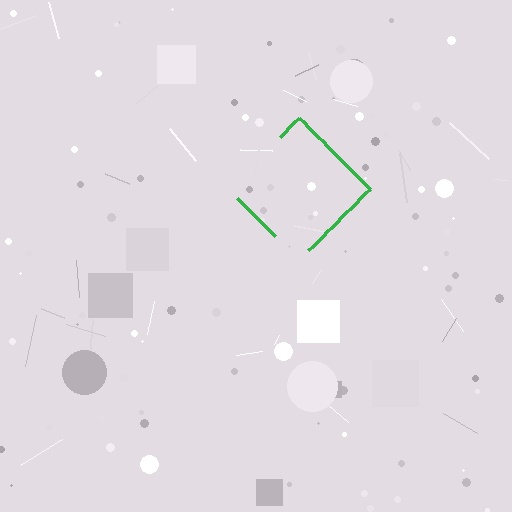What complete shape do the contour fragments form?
The contour fragments form a diamond.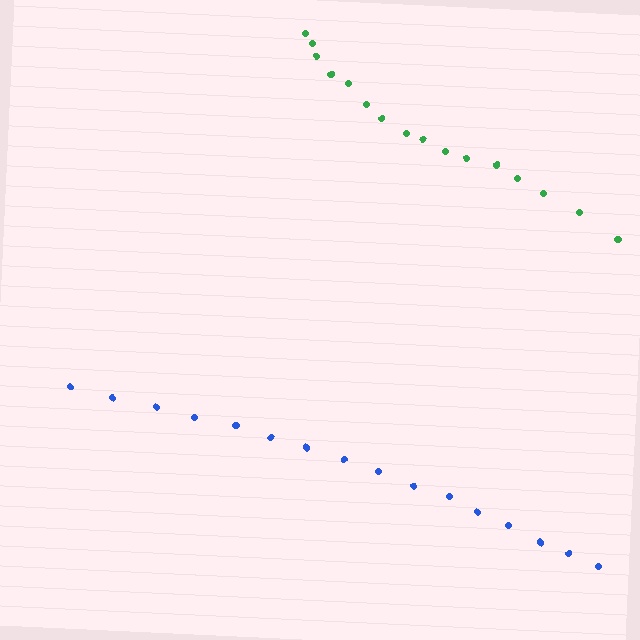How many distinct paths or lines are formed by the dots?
There are 2 distinct paths.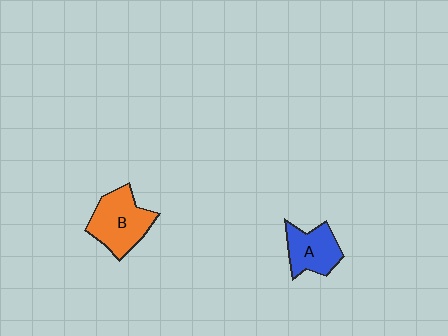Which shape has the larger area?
Shape B (orange).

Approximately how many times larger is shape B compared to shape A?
Approximately 1.3 times.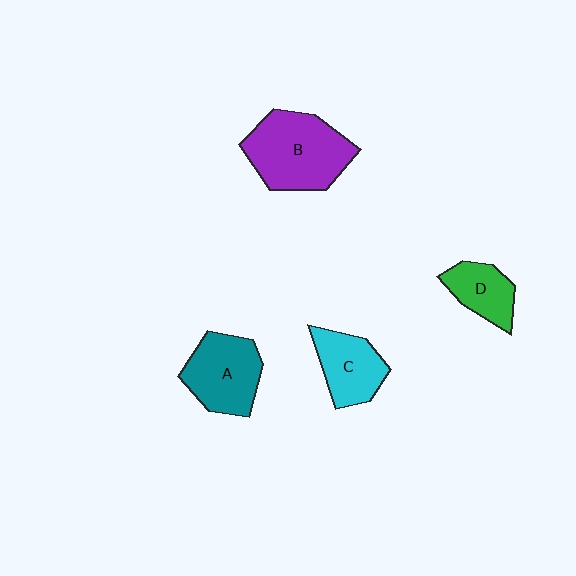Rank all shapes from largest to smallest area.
From largest to smallest: B (purple), A (teal), C (cyan), D (green).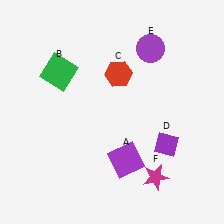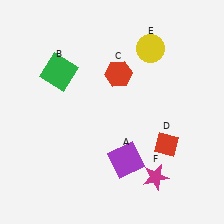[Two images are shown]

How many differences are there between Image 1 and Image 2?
There are 2 differences between the two images.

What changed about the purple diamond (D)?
In Image 1, D is purple. In Image 2, it changed to red.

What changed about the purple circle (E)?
In Image 1, E is purple. In Image 2, it changed to yellow.